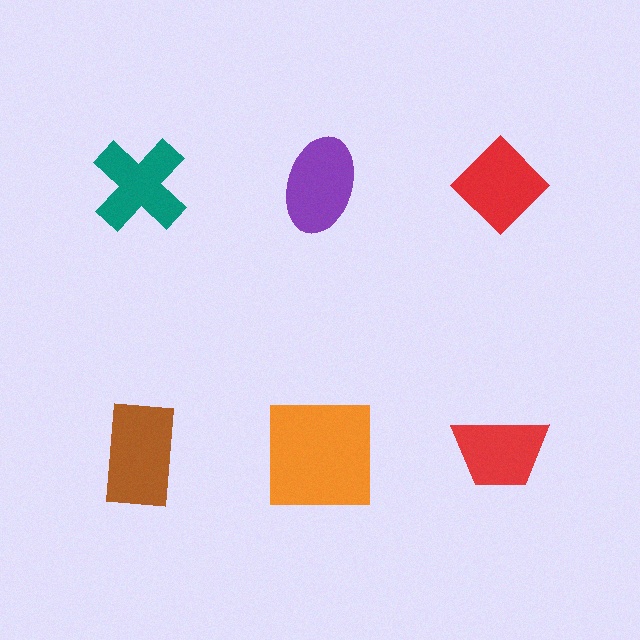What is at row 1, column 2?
A purple ellipse.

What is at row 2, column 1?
A brown rectangle.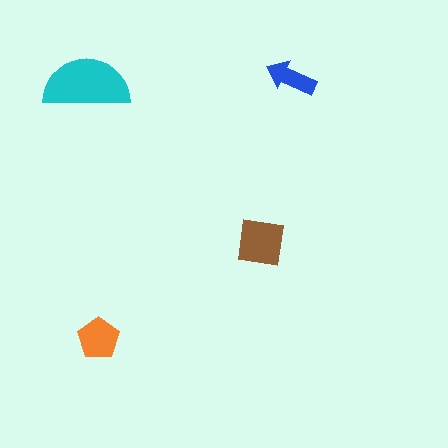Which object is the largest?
The cyan semicircle.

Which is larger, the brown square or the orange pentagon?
The brown square.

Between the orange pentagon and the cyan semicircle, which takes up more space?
The cyan semicircle.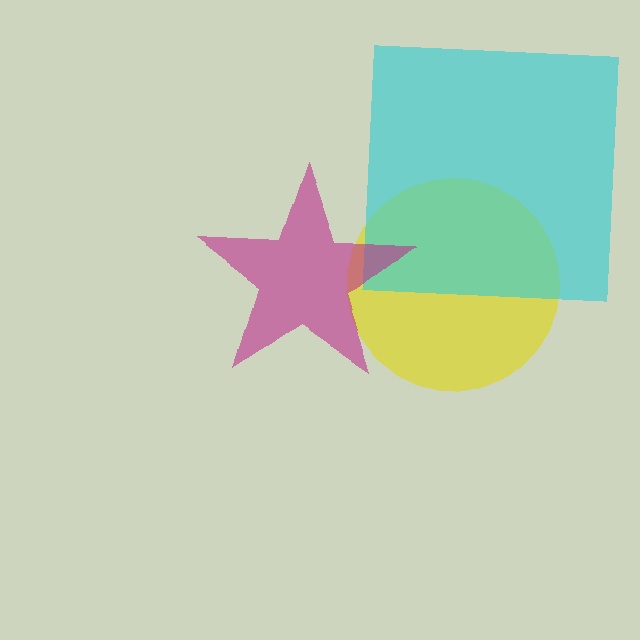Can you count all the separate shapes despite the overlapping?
Yes, there are 3 separate shapes.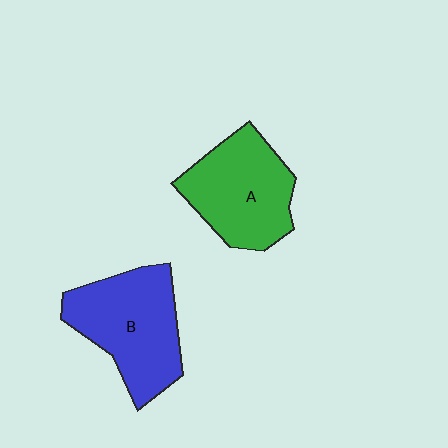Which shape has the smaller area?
Shape A (green).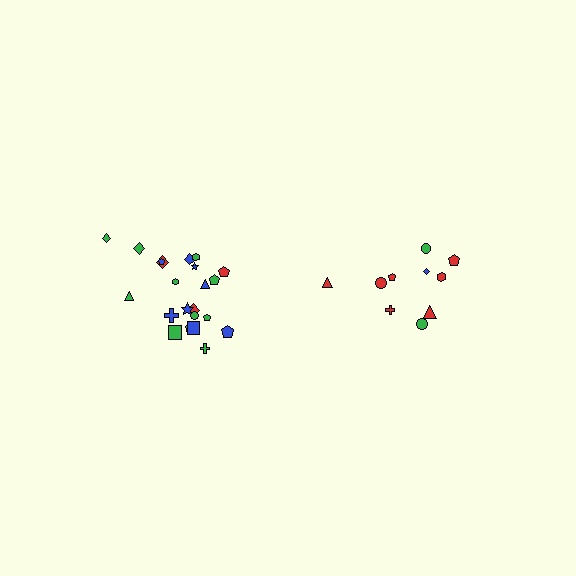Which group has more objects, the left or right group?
The left group.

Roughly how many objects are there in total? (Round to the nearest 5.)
Roughly 30 objects in total.